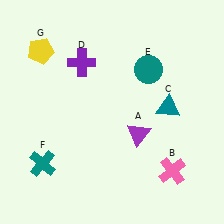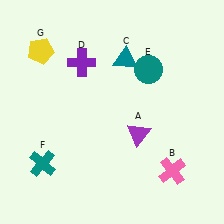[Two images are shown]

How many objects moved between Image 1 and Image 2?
1 object moved between the two images.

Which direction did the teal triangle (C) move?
The teal triangle (C) moved up.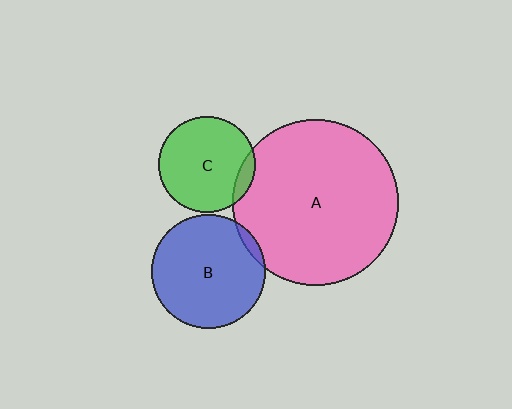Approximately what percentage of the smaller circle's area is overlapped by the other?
Approximately 10%.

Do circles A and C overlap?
Yes.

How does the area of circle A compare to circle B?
Approximately 2.1 times.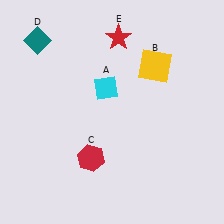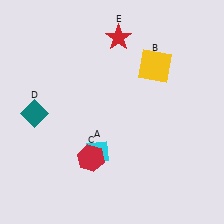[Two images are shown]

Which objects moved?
The objects that moved are: the cyan diamond (A), the teal diamond (D).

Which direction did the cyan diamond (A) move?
The cyan diamond (A) moved down.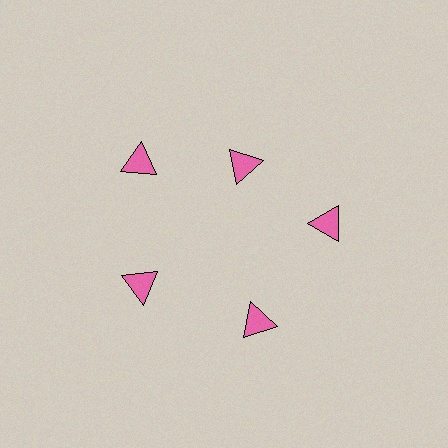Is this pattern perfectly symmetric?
No. The 5 pink triangles are arranged in a ring, but one element near the 1 o'clock position is pulled inward toward the center, breaking the 5-fold rotational symmetry.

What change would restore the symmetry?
The symmetry would be restored by moving it outward, back onto the ring so that all 5 triangles sit at equal angles and equal distance from the center.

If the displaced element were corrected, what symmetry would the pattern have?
It would have 5-fold rotational symmetry — the pattern would map onto itself every 72 degrees.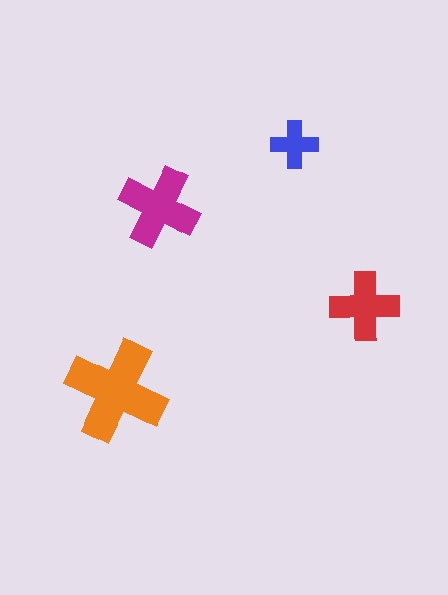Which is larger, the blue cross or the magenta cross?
The magenta one.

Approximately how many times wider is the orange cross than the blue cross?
About 2 times wider.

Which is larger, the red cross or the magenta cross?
The magenta one.